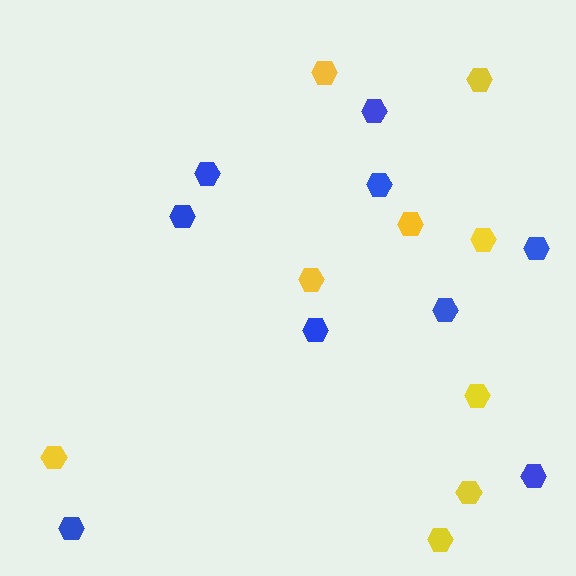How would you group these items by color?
There are 2 groups: one group of yellow hexagons (9) and one group of blue hexagons (9).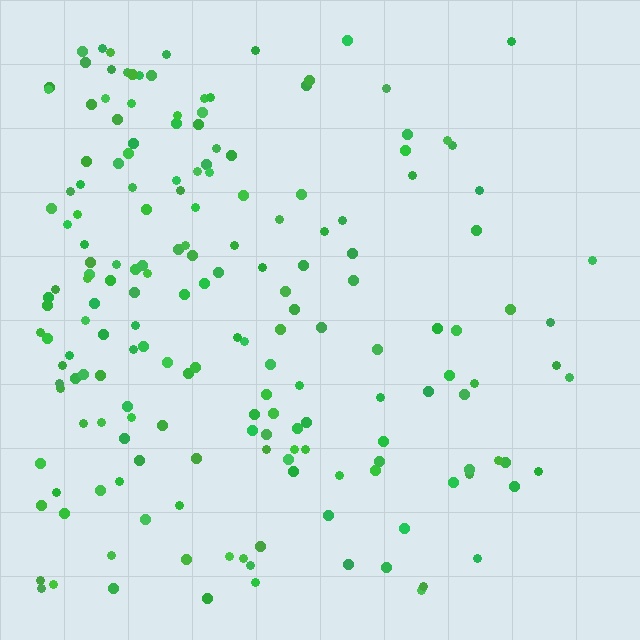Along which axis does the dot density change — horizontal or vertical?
Horizontal.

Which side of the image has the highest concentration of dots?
The left.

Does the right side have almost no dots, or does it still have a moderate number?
Still a moderate number, just noticeably fewer than the left.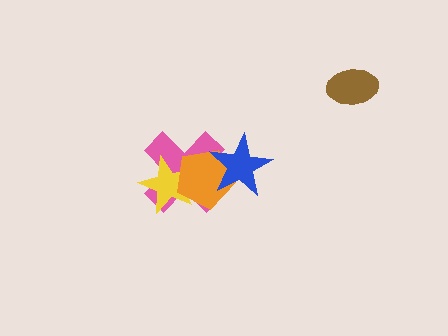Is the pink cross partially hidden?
Yes, it is partially covered by another shape.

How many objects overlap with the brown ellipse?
0 objects overlap with the brown ellipse.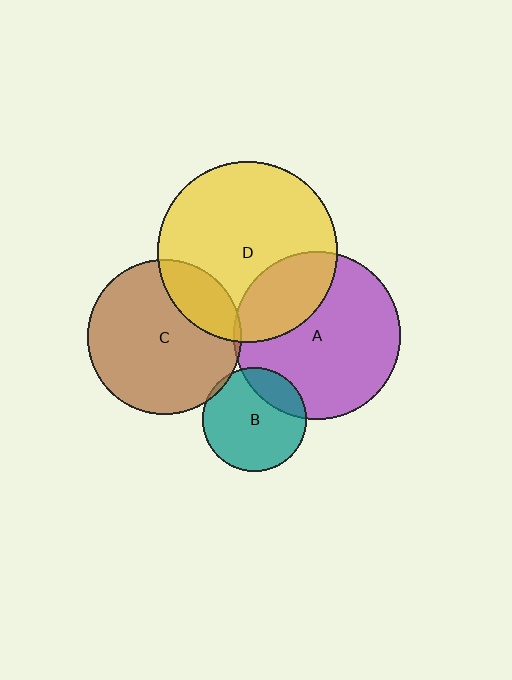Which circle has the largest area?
Circle D (yellow).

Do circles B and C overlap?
Yes.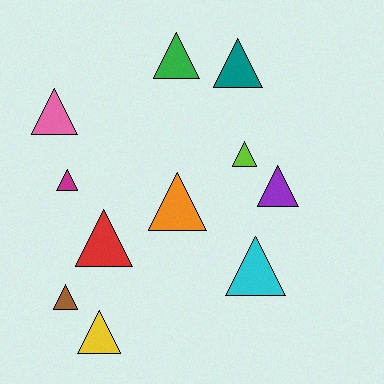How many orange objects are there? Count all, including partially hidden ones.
There is 1 orange object.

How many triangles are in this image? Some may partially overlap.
There are 11 triangles.